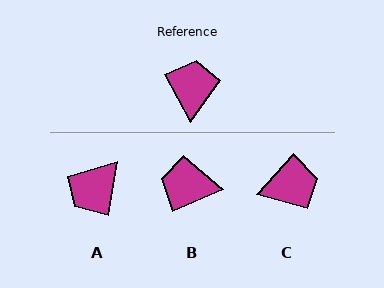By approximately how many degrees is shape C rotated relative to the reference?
Approximately 69 degrees clockwise.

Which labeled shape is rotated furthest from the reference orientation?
A, about 142 degrees away.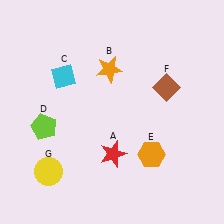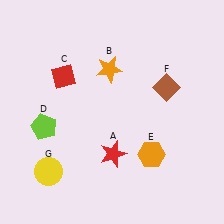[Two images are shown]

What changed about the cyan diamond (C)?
In Image 1, C is cyan. In Image 2, it changed to red.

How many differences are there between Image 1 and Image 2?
There is 1 difference between the two images.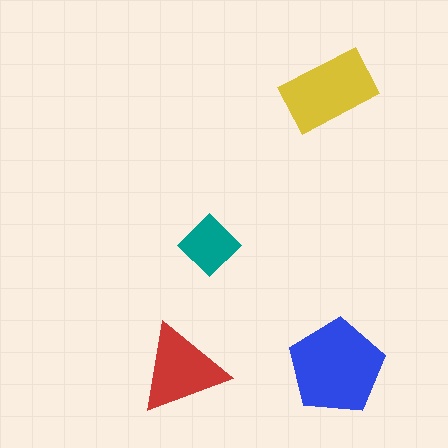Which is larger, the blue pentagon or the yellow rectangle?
The blue pentagon.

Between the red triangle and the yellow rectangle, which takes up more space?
The yellow rectangle.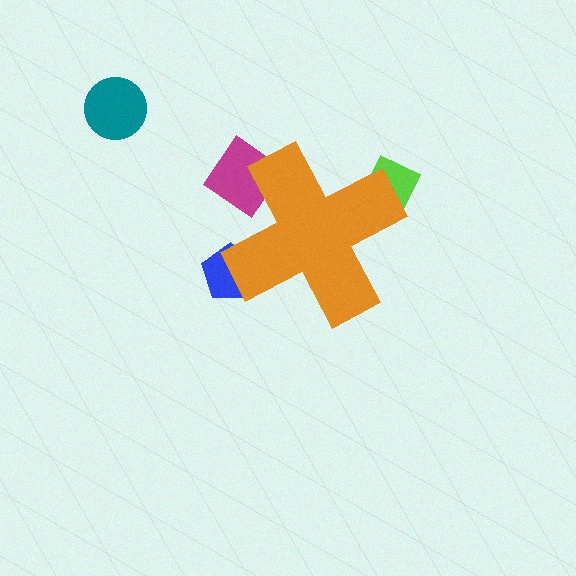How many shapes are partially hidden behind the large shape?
3 shapes are partially hidden.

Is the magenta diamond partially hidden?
Yes, the magenta diamond is partially hidden behind the orange cross.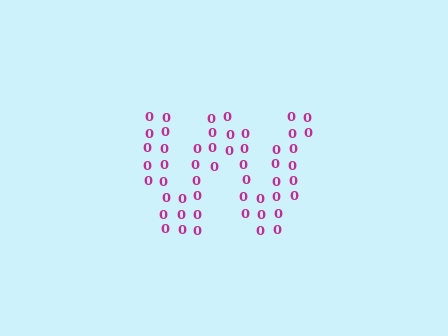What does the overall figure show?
The overall figure shows the letter W.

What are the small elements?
The small elements are digit 0's.